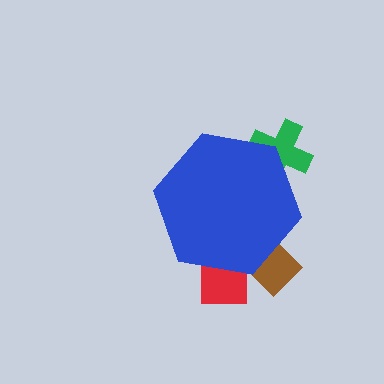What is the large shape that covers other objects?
A blue hexagon.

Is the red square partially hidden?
Yes, the red square is partially hidden behind the blue hexagon.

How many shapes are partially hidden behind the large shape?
3 shapes are partially hidden.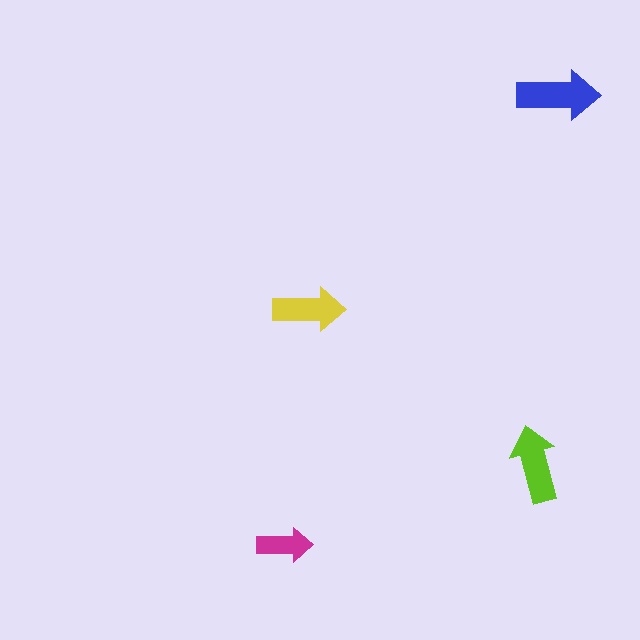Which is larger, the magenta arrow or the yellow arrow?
The yellow one.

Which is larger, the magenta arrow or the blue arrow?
The blue one.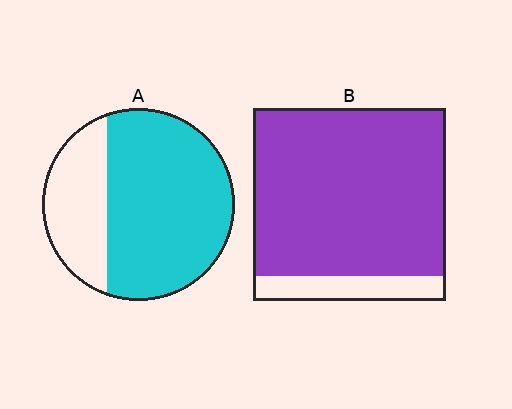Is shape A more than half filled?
Yes.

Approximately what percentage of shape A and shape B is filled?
A is approximately 70% and B is approximately 85%.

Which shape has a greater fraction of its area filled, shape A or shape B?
Shape B.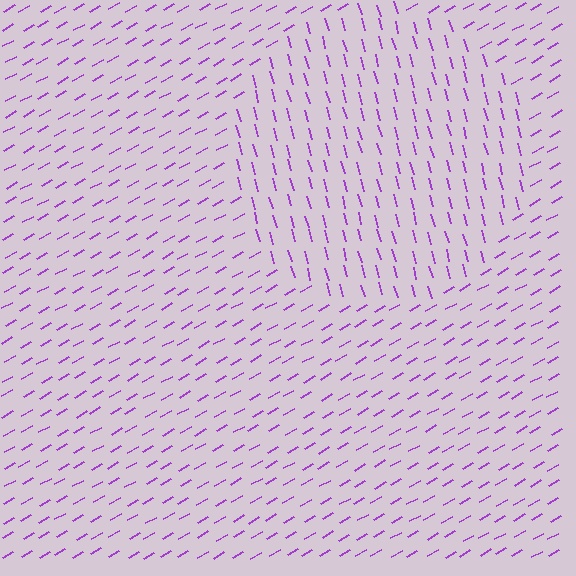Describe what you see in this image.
The image is filled with small purple line segments. A circle region in the image has lines oriented differently from the surrounding lines, creating a visible texture boundary.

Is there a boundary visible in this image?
Yes, there is a texture boundary formed by a change in line orientation.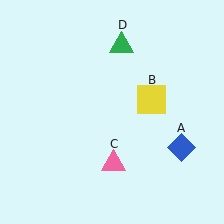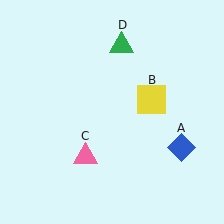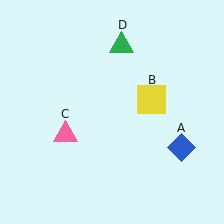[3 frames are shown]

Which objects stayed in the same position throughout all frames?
Blue diamond (object A) and yellow square (object B) and green triangle (object D) remained stationary.